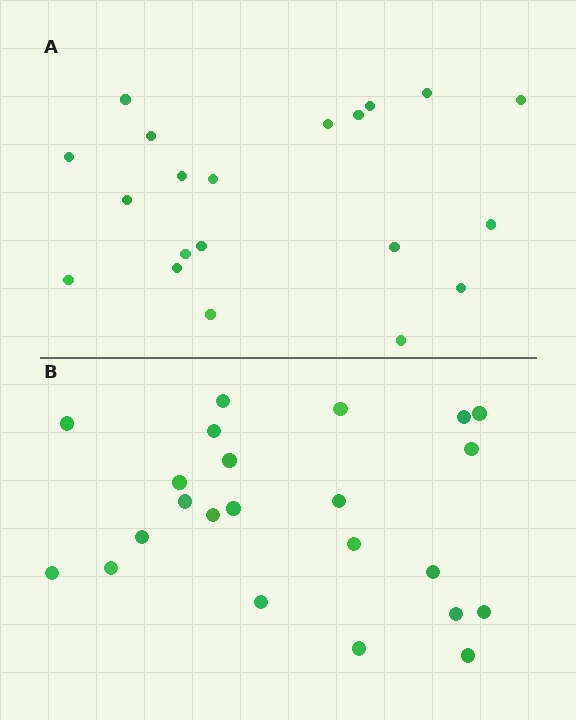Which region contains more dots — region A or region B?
Region B (the bottom region) has more dots.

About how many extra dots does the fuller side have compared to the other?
Region B has just a few more — roughly 2 or 3 more dots than region A.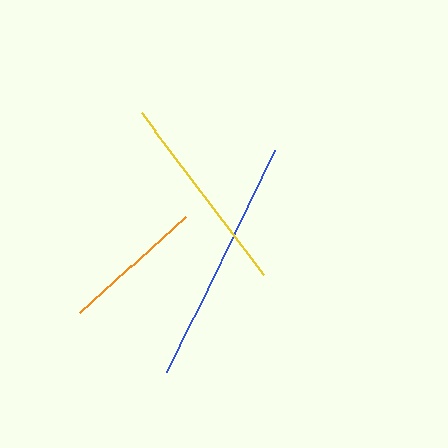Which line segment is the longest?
The blue line is the longest at approximately 246 pixels.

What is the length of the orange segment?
The orange segment is approximately 143 pixels long.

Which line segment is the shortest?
The orange line is the shortest at approximately 143 pixels.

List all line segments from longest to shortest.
From longest to shortest: blue, yellow, orange.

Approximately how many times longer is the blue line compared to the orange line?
The blue line is approximately 1.7 times the length of the orange line.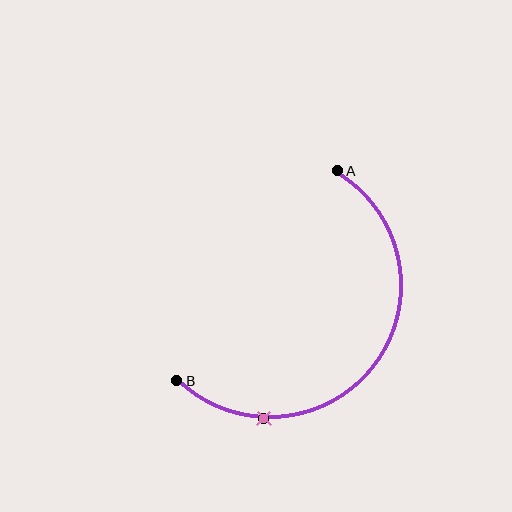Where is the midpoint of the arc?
The arc midpoint is the point on the curve farthest from the straight line joining A and B. It sits below and to the right of that line.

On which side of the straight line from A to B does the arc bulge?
The arc bulges below and to the right of the straight line connecting A and B.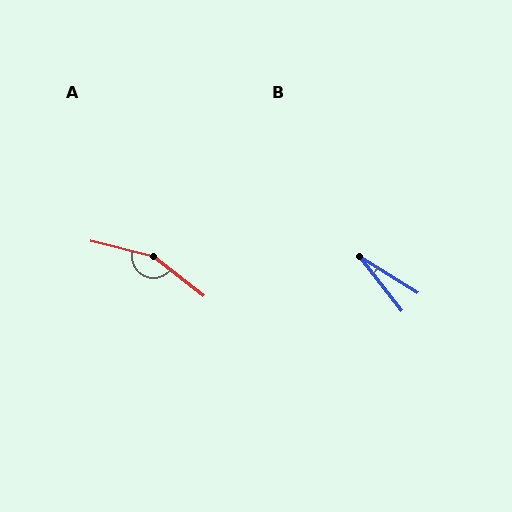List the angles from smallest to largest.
B (21°), A (155°).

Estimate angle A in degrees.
Approximately 155 degrees.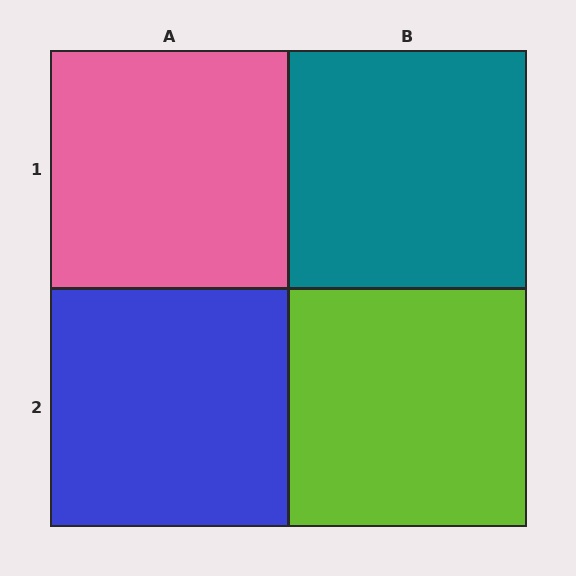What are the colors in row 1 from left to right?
Pink, teal.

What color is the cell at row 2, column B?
Lime.